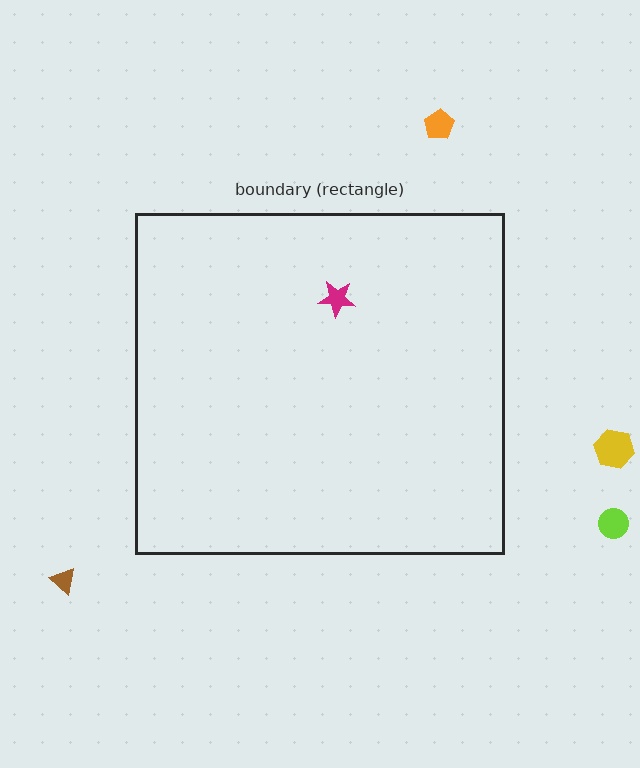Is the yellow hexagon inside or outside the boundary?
Outside.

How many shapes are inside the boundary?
1 inside, 4 outside.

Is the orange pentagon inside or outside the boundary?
Outside.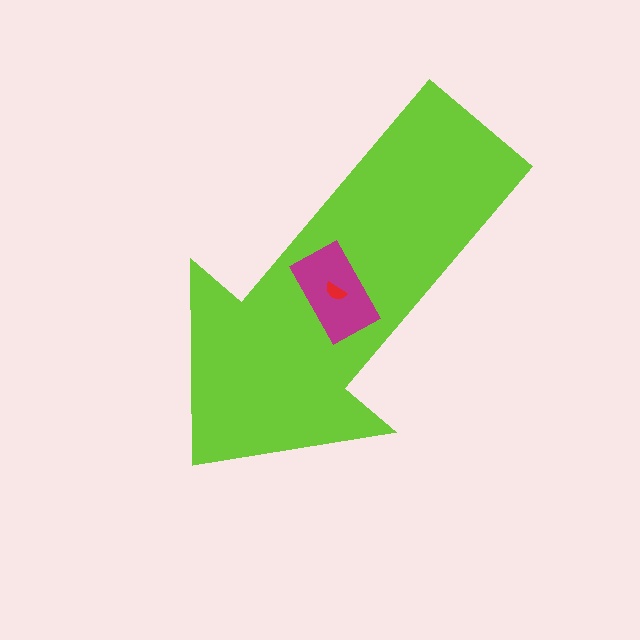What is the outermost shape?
The lime arrow.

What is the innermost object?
The red semicircle.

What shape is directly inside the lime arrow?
The magenta rectangle.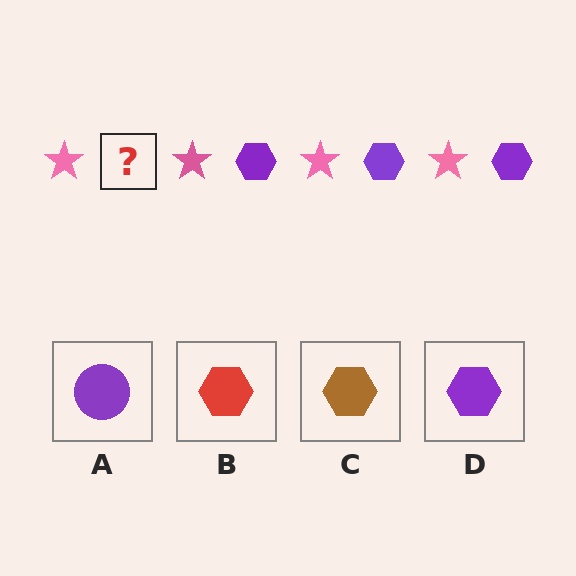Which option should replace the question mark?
Option D.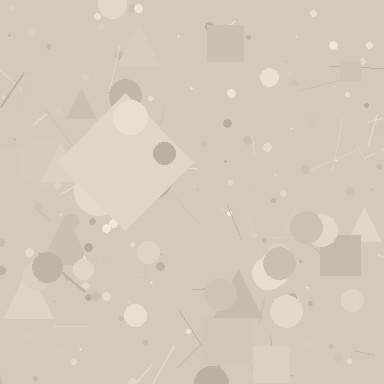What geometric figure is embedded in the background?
A diamond is embedded in the background.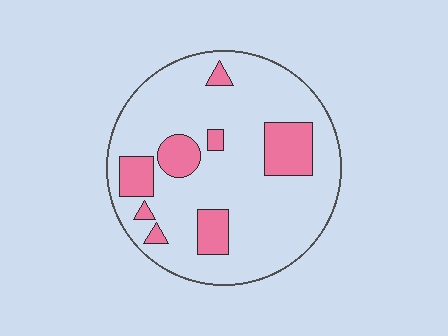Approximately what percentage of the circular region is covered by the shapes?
Approximately 20%.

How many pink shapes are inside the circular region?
8.